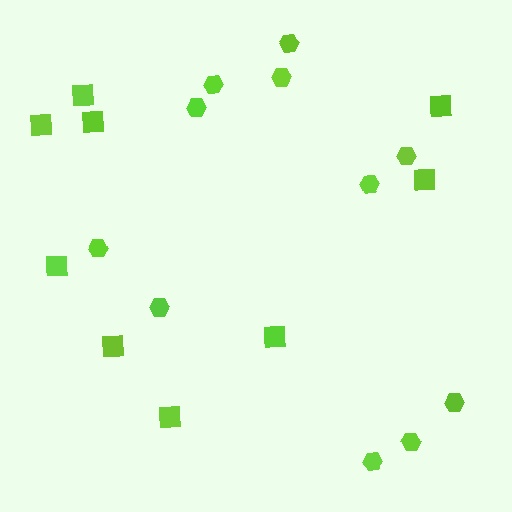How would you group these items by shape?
There are 2 groups: one group of hexagons (11) and one group of squares (9).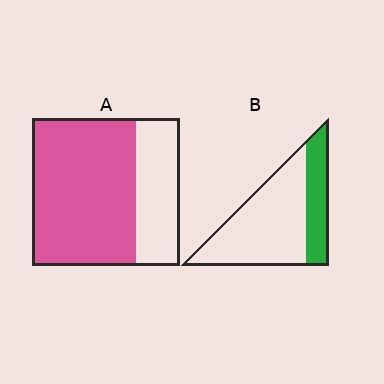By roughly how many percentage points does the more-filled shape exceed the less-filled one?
By roughly 40 percentage points (A over B).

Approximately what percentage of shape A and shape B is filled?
A is approximately 70% and B is approximately 30%.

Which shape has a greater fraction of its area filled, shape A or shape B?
Shape A.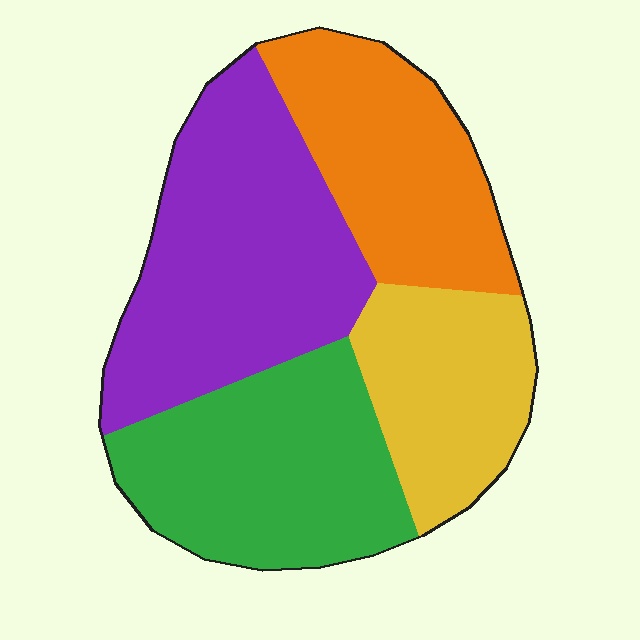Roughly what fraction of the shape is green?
Green takes up between a quarter and a half of the shape.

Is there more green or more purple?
Purple.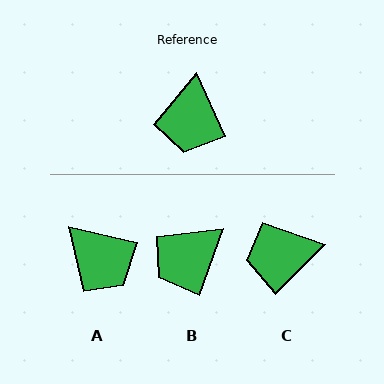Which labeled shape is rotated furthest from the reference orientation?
C, about 69 degrees away.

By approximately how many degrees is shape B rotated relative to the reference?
Approximately 44 degrees clockwise.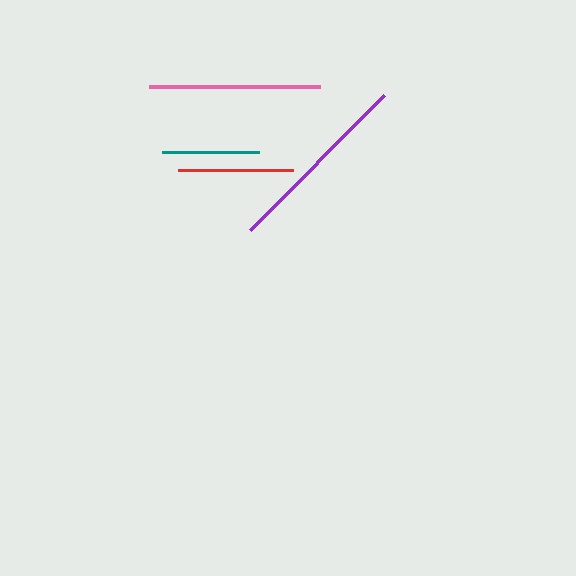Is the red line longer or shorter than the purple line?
The purple line is longer than the red line.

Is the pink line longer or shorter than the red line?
The pink line is longer than the red line.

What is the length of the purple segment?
The purple segment is approximately 190 pixels long.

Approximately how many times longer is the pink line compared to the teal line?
The pink line is approximately 1.8 times the length of the teal line.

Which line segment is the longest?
The purple line is the longest at approximately 190 pixels.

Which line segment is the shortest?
The teal line is the shortest at approximately 98 pixels.